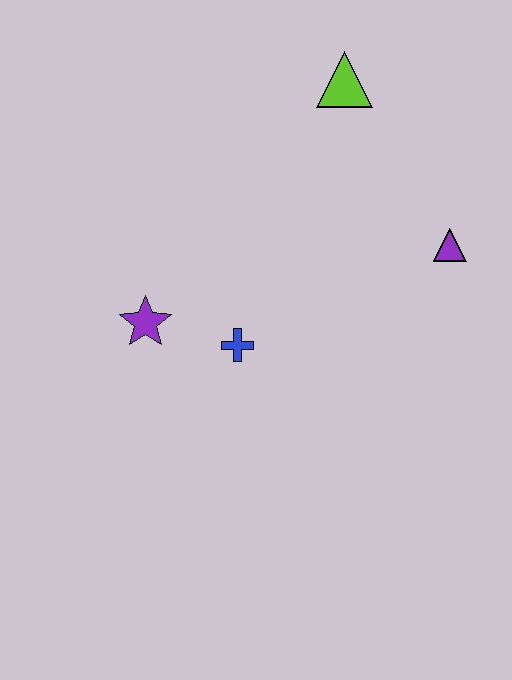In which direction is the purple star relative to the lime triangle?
The purple star is below the lime triangle.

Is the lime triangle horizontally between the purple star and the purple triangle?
Yes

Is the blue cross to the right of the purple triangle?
No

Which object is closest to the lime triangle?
The purple triangle is closest to the lime triangle.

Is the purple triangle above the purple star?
Yes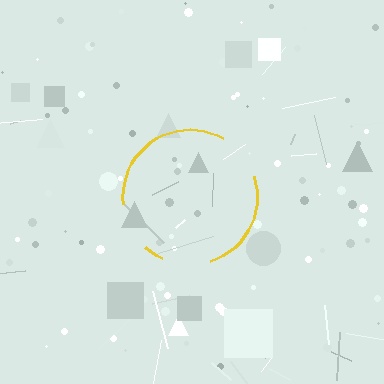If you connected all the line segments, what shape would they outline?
They would outline a circle.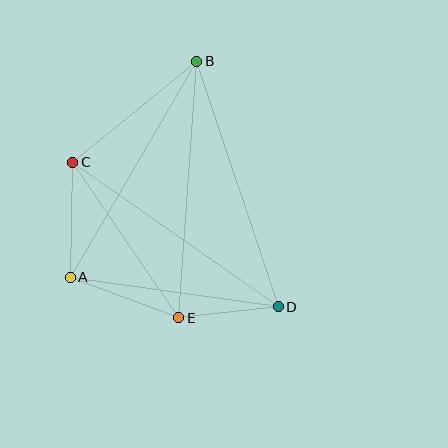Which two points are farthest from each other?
Points B and D are farthest from each other.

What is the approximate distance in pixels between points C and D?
The distance between C and D is approximately 251 pixels.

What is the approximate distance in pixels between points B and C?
The distance between B and C is approximately 160 pixels.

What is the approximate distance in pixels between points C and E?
The distance between C and E is approximately 188 pixels.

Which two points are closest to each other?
Points D and E are closest to each other.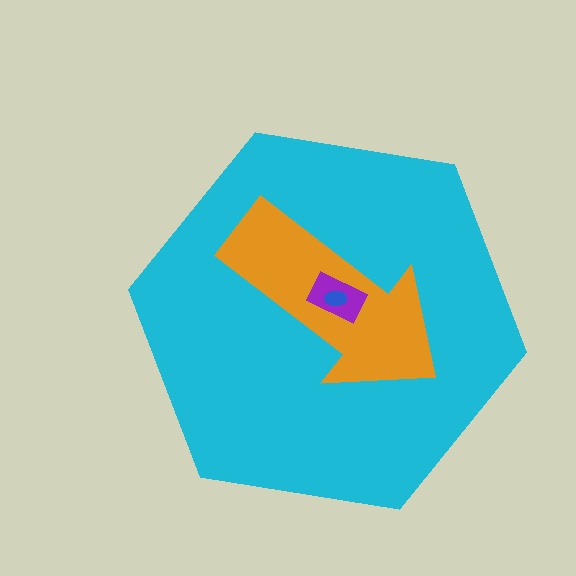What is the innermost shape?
The blue ellipse.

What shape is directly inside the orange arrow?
The purple rectangle.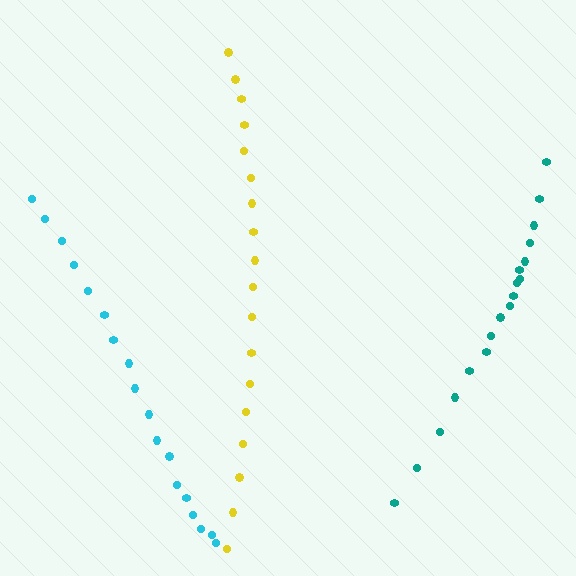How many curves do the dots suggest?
There are 3 distinct paths.